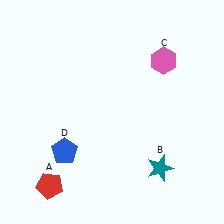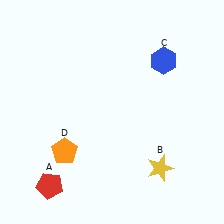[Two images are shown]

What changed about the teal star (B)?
In Image 1, B is teal. In Image 2, it changed to yellow.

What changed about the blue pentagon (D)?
In Image 1, D is blue. In Image 2, it changed to orange.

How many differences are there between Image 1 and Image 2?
There are 3 differences between the two images.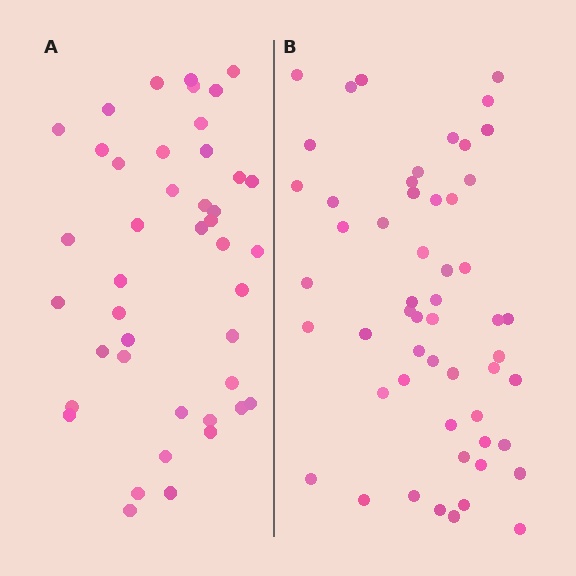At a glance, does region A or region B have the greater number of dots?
Region B (the right region) has more dots.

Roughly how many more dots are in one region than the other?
Region B has roughly 12 or so more dots than region A.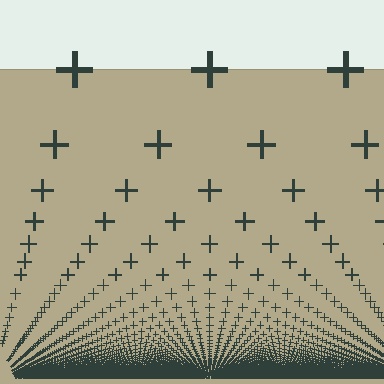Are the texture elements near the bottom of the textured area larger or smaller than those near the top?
Smaller. The gradient is inverted — elements near the bottom are smaller and denser.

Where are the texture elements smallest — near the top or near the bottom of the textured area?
Near the bottom.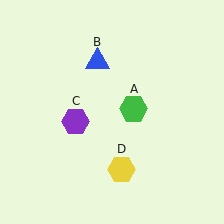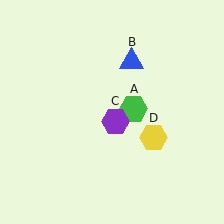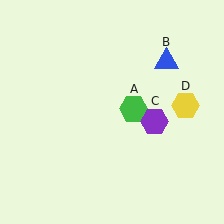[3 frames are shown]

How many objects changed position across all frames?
3 objects changed position: blue triangle (object B), purple hexagon (object C), yellow hexagon (object D).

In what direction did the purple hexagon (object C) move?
The purple hexagon (object C) moved right.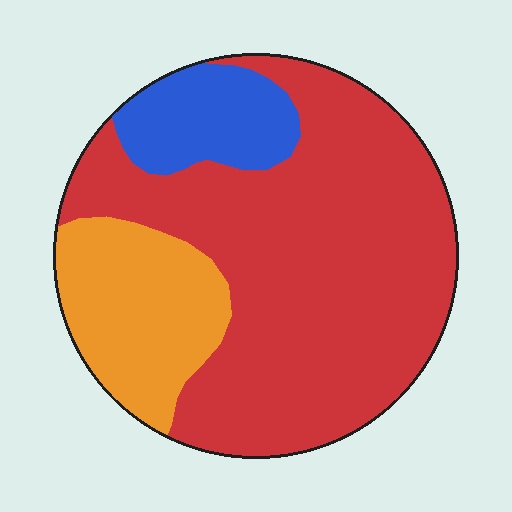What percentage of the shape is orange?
Orange takes up about one fifth (1/5) of the shape.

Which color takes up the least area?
Blue, at roughly 10%.